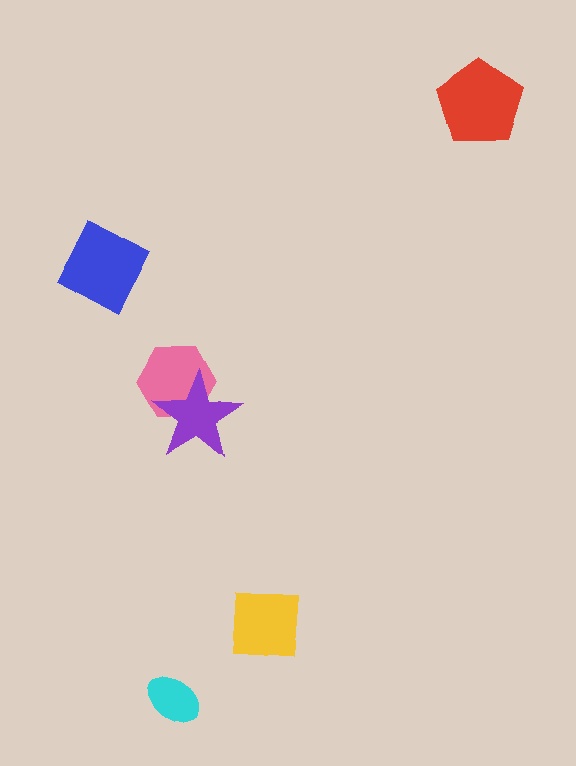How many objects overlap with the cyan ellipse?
0 objects overlap with the cyan ellipse.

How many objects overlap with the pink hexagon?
1 object overlaps with the pink hexagon.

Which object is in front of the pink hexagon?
The purple star is in front of the pink hexagon.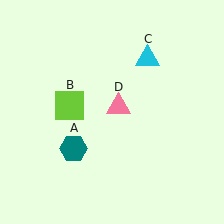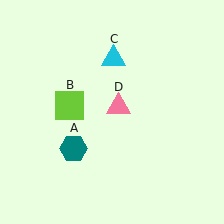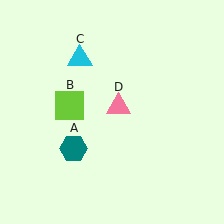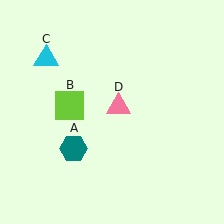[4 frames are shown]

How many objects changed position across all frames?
1 object changed position: cyan triangle (object C).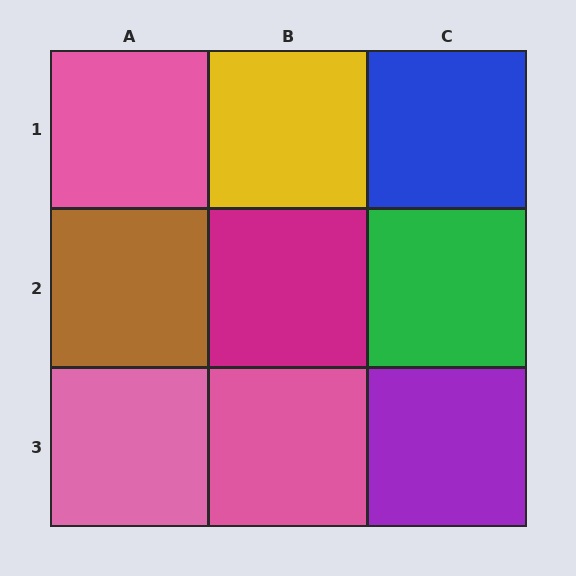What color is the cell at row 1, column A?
Pink.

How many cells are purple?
1 cell is purple.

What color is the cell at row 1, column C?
Blue.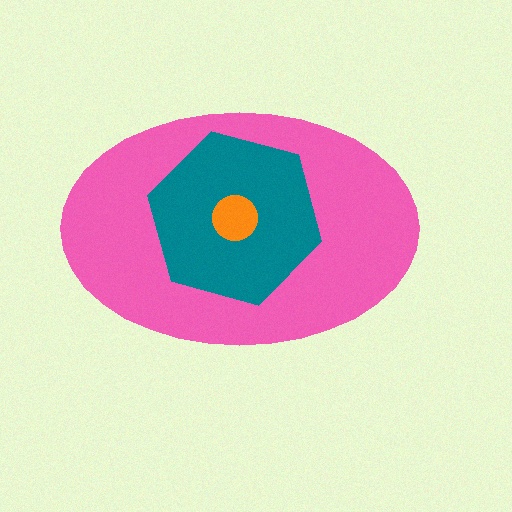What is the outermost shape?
The pink ellipse.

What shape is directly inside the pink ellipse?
The teal hexagon.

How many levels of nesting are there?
3.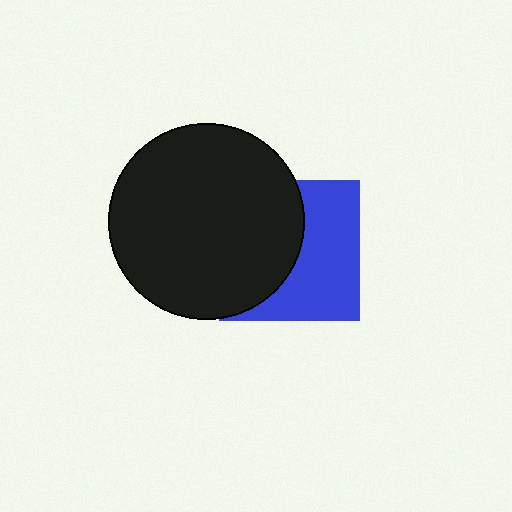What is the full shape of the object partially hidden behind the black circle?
The partially hidden object is a blue square.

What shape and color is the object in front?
The object in front is a black circle.